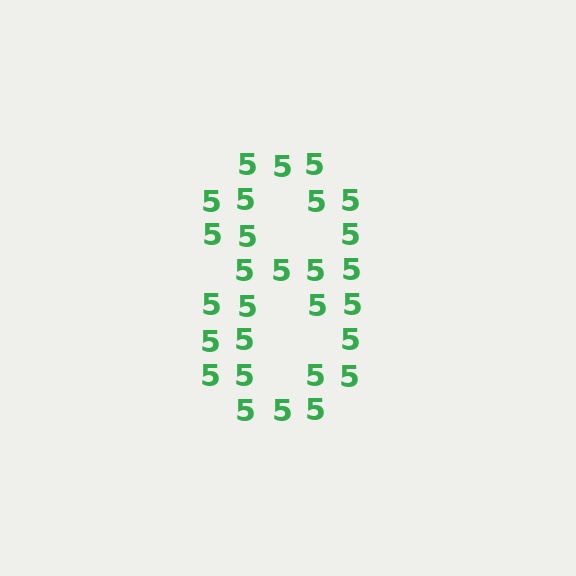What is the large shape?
The large shape is the digit 8.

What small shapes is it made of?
It is made of small digit 5's.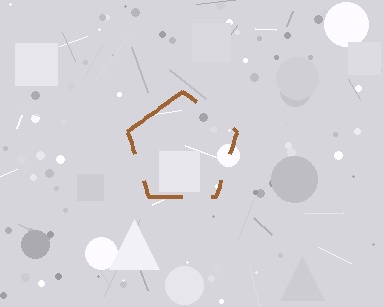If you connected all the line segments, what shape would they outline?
They would outline a pentagon.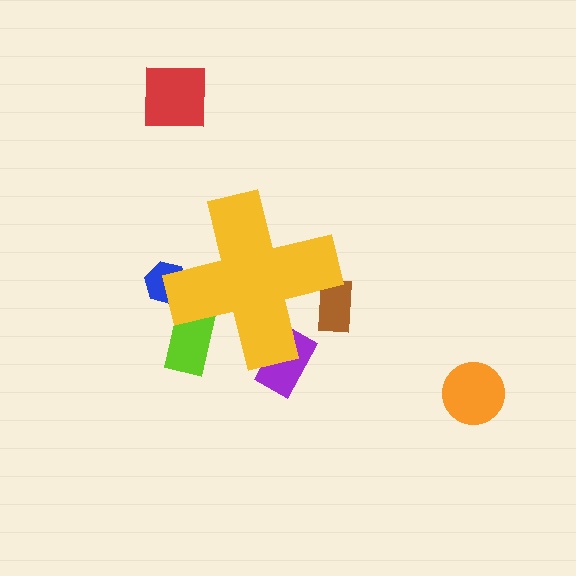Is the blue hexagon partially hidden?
Yes, the blue hexagon is partially hidden behind the yellow cross.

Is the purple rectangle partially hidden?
Yes, the purple rectangle is partially hidden behind the yellow cross.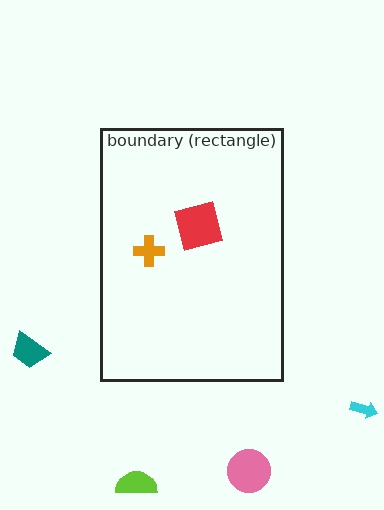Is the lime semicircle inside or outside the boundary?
Outside.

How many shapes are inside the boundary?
2 inside, 4 outside.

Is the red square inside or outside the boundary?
Inside.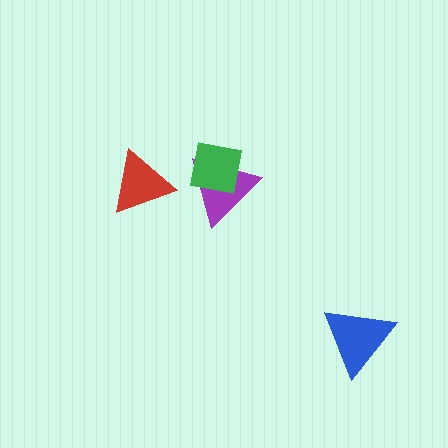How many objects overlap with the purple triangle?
1 object overlaps with the purple triangle.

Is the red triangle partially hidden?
No, no other shape covers it.